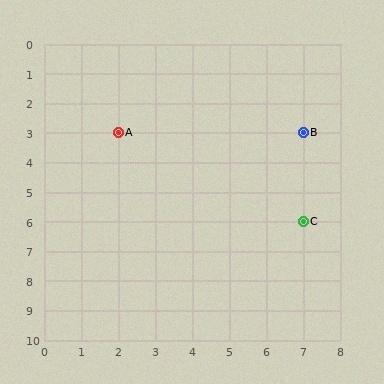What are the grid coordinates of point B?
Point B is at grid coordinates (7, 3).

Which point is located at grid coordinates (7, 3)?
Point B is at (7, 3).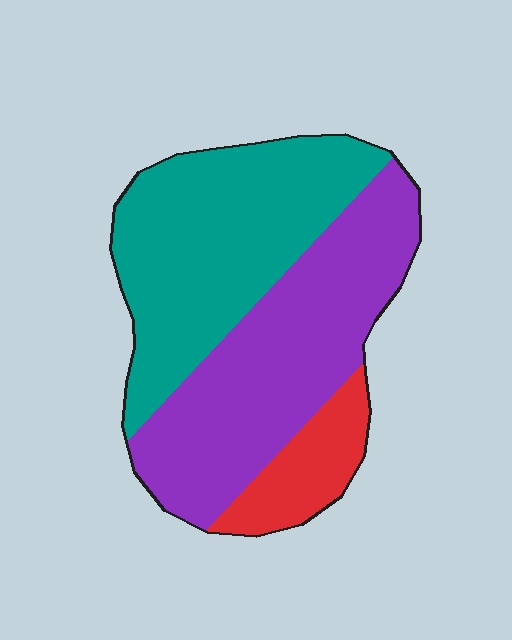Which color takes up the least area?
Red, at roughly 10%.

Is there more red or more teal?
Teal.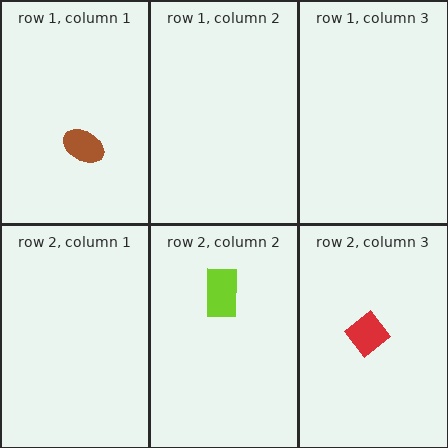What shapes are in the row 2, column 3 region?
The red diamond.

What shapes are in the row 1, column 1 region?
The brown ellipse.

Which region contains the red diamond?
The row 2, column 3 region.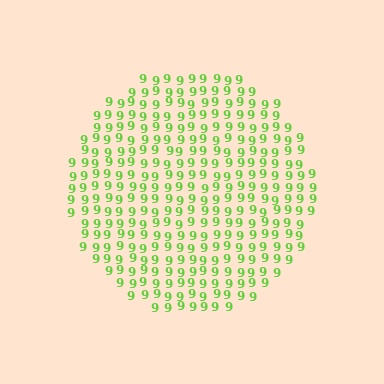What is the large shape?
The large shape is a circle.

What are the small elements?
The small elements are digit 9's.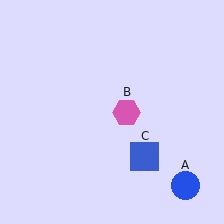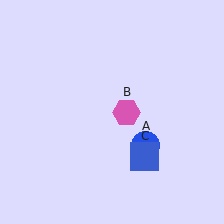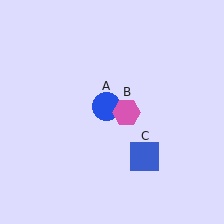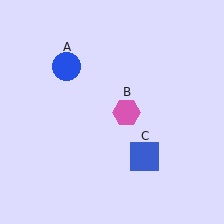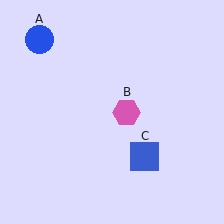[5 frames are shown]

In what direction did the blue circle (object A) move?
The blue circle (object A) moved up and to the left.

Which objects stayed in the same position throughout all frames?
Pink hexagon (object B) and blue square (object C) remained stationary.